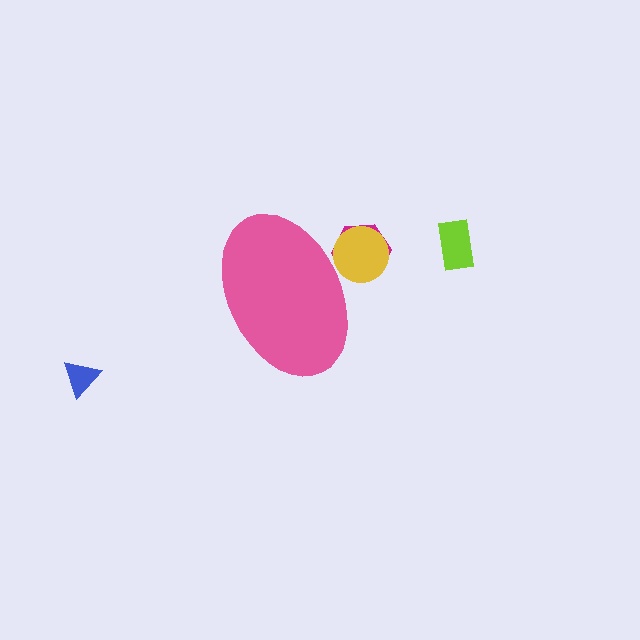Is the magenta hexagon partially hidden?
Yes, the magenta hexagon is partially hidden behind the pink ellipse.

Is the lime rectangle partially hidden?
No, the lime rectangle is fully visible.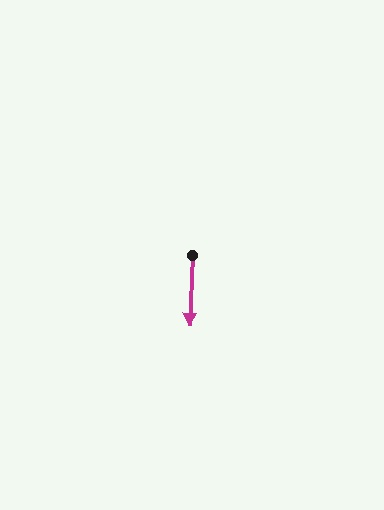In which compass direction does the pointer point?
South.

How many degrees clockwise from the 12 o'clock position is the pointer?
Approximately 182 degrees.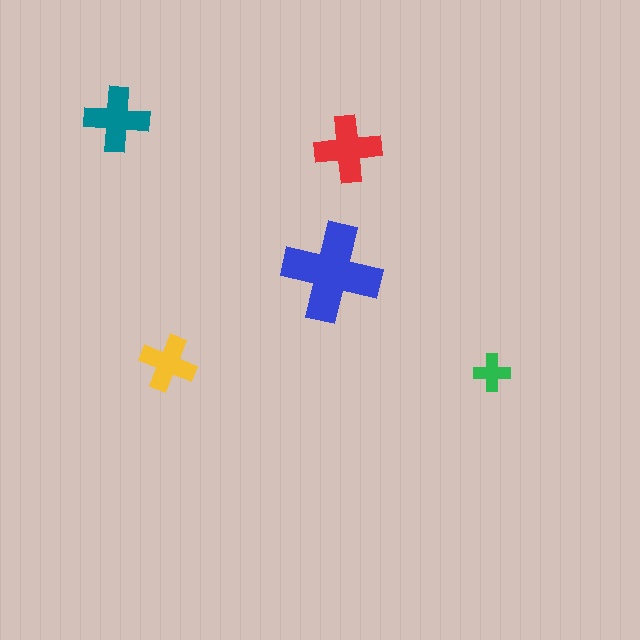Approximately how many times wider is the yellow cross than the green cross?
About 1.5 times wider.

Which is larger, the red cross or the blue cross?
The blue one.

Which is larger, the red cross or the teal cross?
The red one.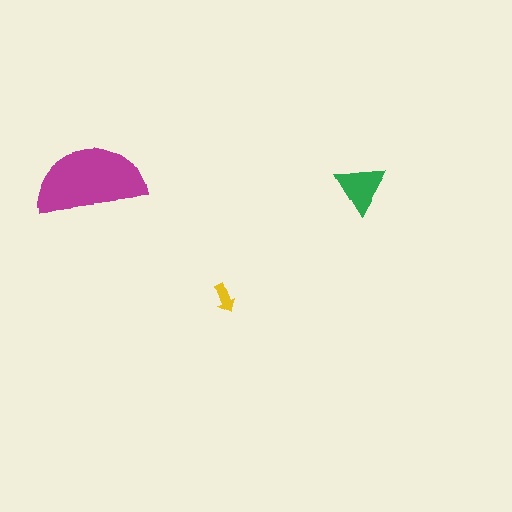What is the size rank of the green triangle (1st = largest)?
2nd.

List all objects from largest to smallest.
The magenta semicircle, the green triangle, the yellow arrow.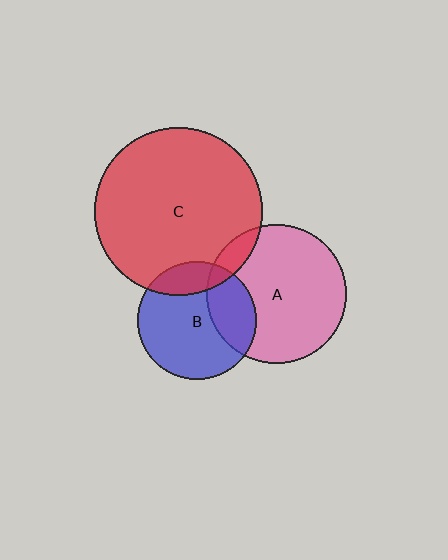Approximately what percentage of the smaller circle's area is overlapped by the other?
Approximately 30%.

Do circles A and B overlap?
Yes.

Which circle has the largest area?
Circle C (red).